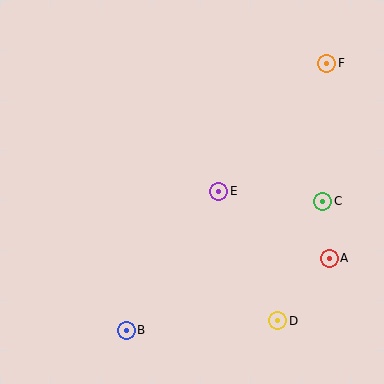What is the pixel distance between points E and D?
The distance between E and D is 143 pixels.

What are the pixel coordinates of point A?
Point A is at (329, 258).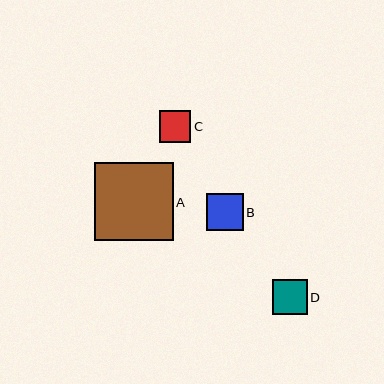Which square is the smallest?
Square C is the smallest with a size of approximately 31 pixels.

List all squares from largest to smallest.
From largest to smallest: A, B, D, C.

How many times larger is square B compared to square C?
Square B is approximately 1.2 times the size of square C.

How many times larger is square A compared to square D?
Square A is approximately 2.3 times the size of square D.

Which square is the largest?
Square A is the largest with a size of approximately 79 pixels.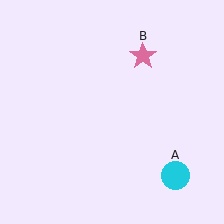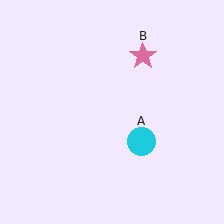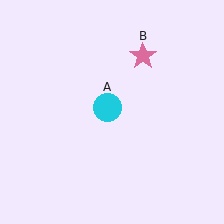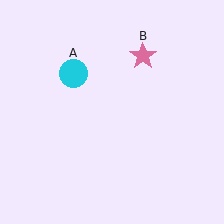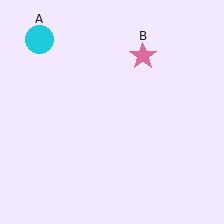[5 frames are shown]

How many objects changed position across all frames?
1 object changed position: cyan circle (object A).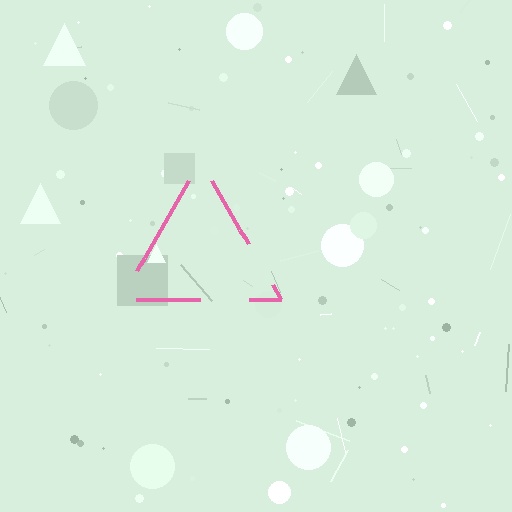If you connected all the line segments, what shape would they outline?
They would outline a triangle.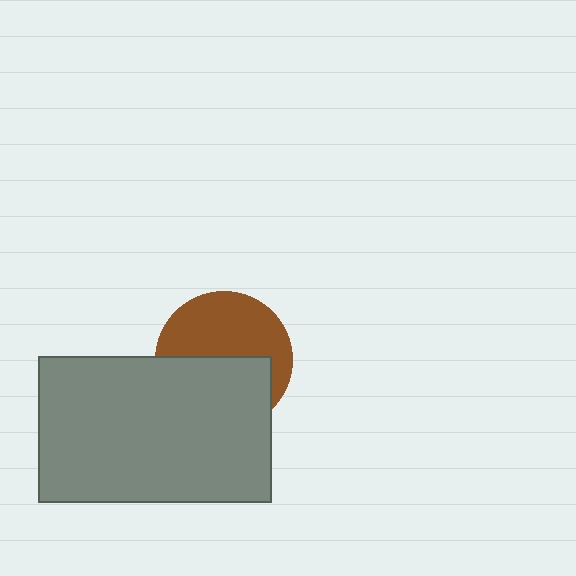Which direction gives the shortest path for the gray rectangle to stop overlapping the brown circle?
Moving down gives the shortest separation.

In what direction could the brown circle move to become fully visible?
The brown circle could move up. That would shift it out from behind the gray rectangle entirely.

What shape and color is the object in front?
The object in front is a gray rectangle.